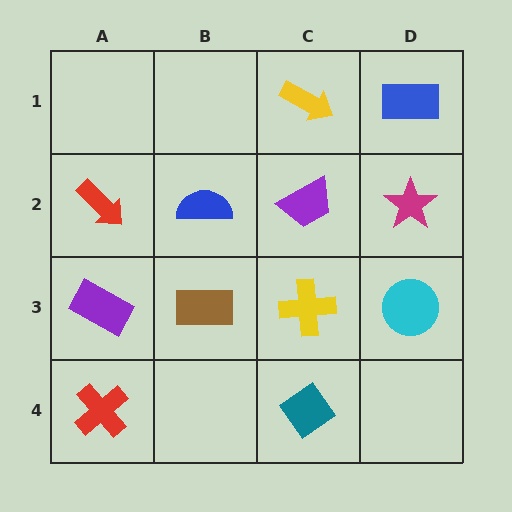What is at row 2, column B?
A blue semicircle.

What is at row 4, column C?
A teal diamond.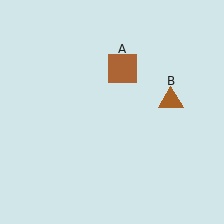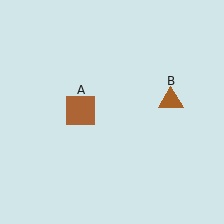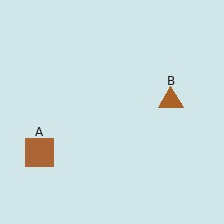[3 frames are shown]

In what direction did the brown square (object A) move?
The brown square (object A) moved down and to the left.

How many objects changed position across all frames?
1 object changed position: brown square (object A).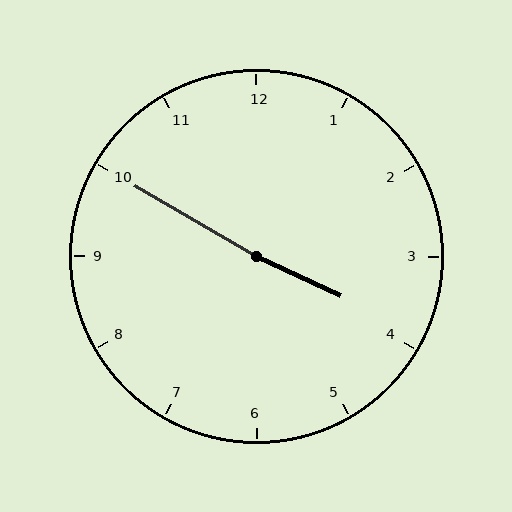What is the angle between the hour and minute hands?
Approximately 175 degrees.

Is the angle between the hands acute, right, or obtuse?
It is obtuse.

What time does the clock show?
3:50.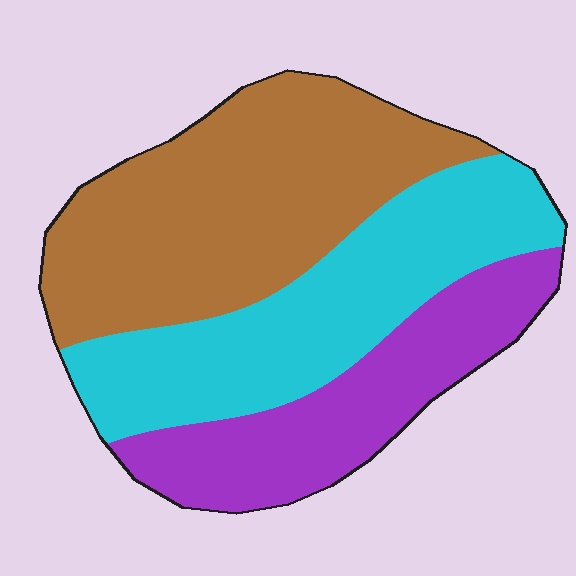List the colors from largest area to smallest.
From largest to smallest: brown, cyan, purple.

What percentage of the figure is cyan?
Cyan takes up about one third (1/3) of the figure.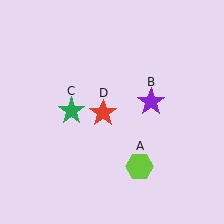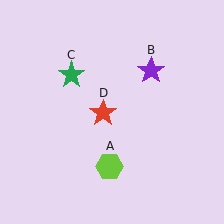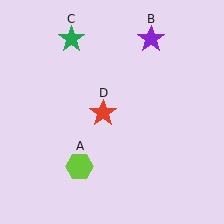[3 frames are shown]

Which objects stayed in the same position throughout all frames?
Red star (object D) remained stationary.